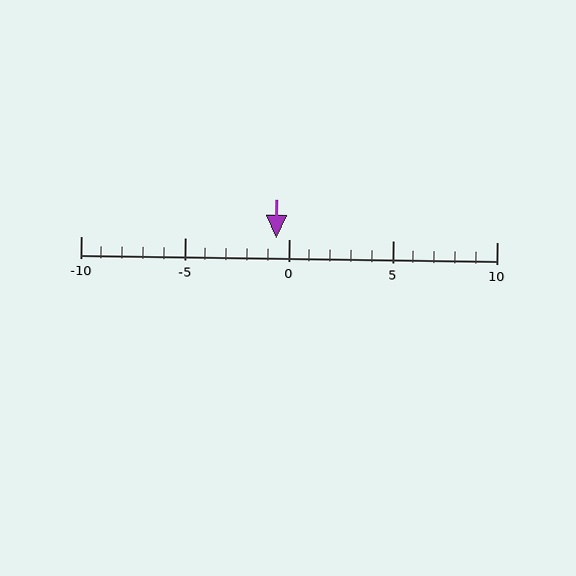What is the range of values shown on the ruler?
The ruler shows values from -10 to 10.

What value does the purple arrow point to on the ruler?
The purple arrow points to approximately -1.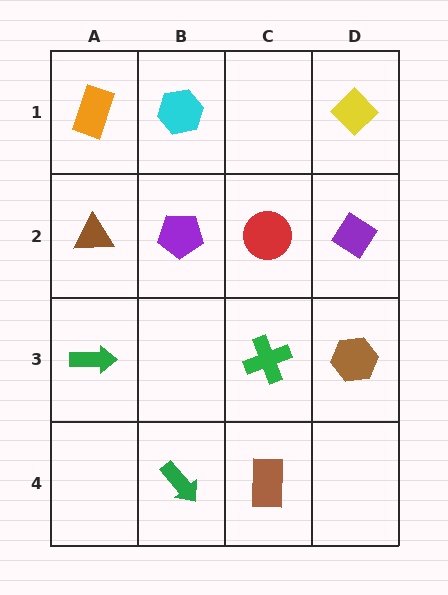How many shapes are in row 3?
3 shapes.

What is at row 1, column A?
An orange rectangle.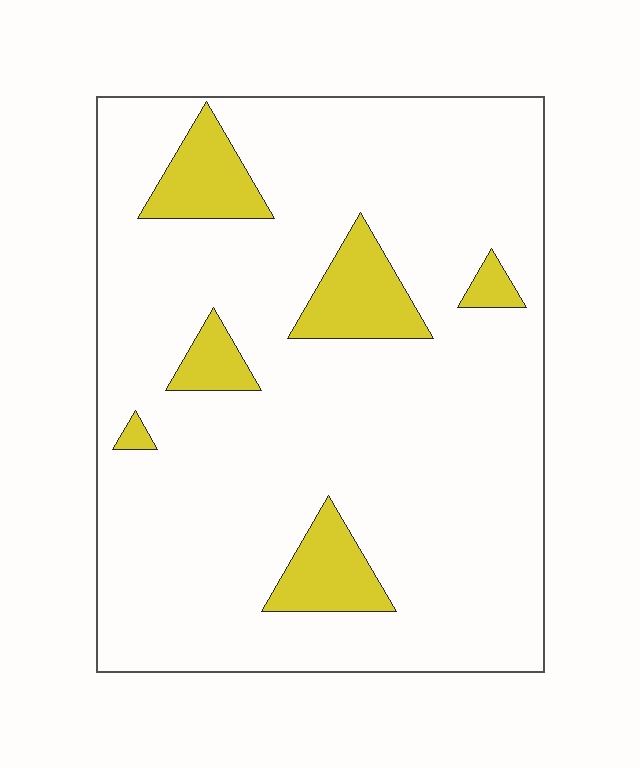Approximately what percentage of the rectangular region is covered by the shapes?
Approximately 15%.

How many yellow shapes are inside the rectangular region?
6.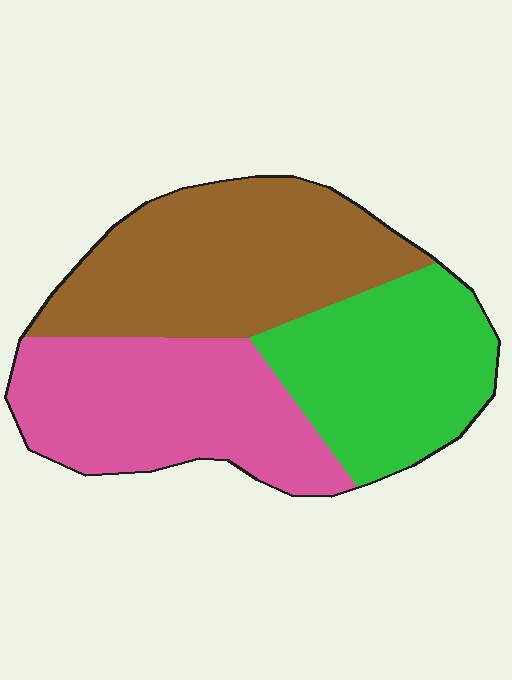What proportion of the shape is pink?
Pink covers about 35% of the shape.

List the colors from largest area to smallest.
From largest to smallest: brown, pink, green.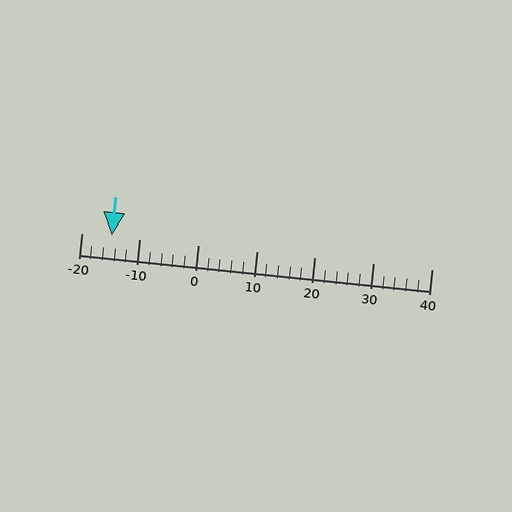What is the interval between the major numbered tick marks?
The major tick marks are spaced 10 units apart.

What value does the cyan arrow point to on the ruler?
The cyan arrow points to approximately -15.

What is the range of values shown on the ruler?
The ruler shows values from -20 to 40.